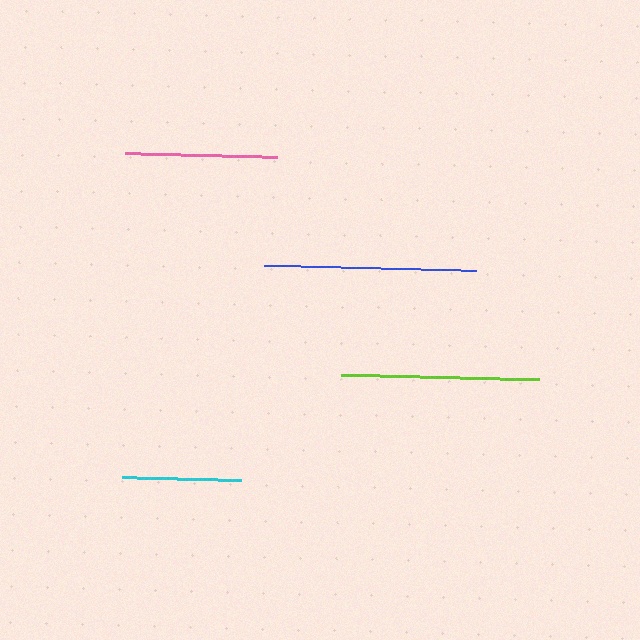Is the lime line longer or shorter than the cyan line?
The lime line is longer than the cyan line.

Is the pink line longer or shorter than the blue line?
The blue line is longer than the pink line.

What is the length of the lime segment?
The lime segment is approximately 197 pixels long.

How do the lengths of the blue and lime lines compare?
The blue and lime lines are approximately the same length.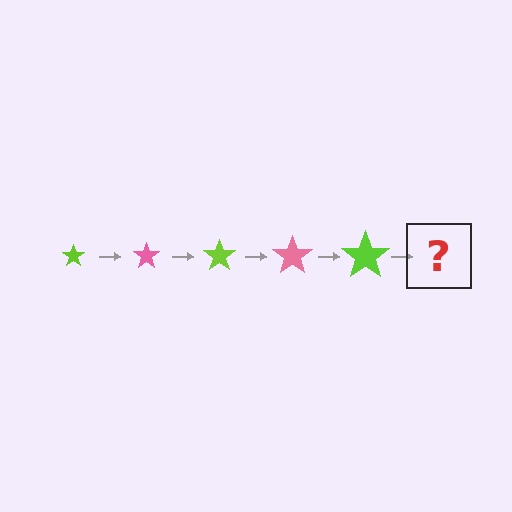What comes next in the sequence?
The next element should be a pink star, larger than the previous one.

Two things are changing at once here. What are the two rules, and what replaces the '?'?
The two rules are that the star grows larger each step and the color cycles through lime and pink. The '?' should be a pink star, larger than the previous one.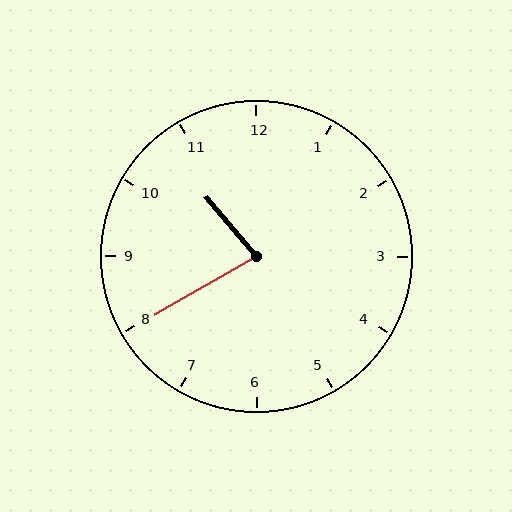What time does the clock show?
10:40.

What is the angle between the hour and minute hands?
Approximately 80 degrees.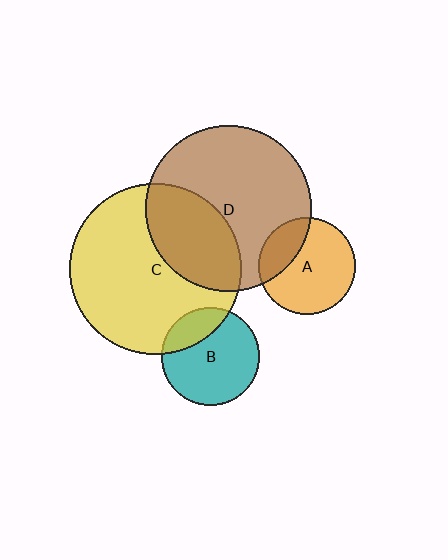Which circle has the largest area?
Circle C (yellow).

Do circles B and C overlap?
Yes.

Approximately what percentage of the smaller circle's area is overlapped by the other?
Approximately 25%.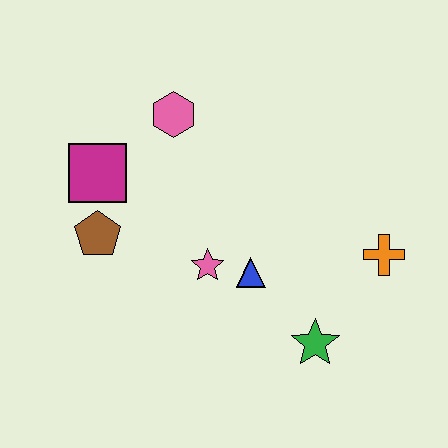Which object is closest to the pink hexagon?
The magenta square is closest to the pink hexagon.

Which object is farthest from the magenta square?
The orange cross is farthest from the magenta square.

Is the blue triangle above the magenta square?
No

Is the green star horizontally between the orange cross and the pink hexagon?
Yes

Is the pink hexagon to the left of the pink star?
Yes